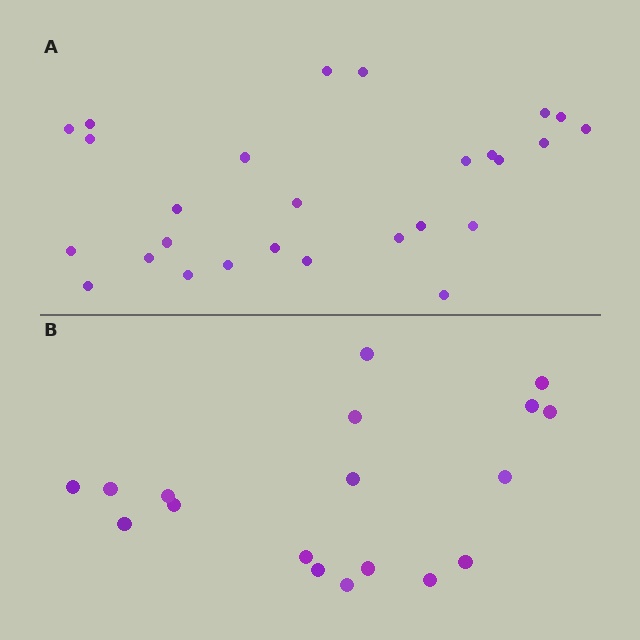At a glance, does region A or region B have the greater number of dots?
Region A (the top region) has more dots.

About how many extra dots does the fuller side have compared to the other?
Region A has roughly 8 or so more dots than region B.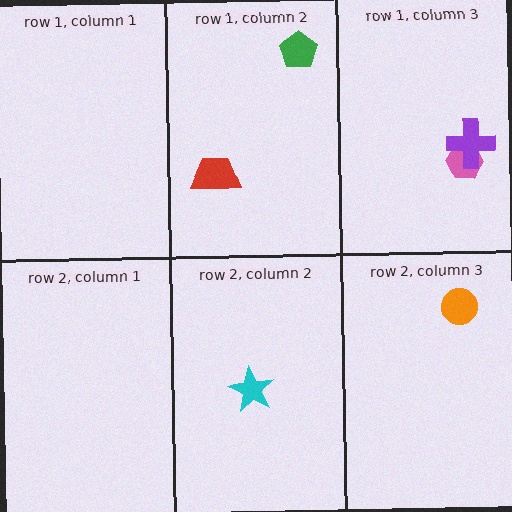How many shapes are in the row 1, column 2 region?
2.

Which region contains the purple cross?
The row 1, column 3 region.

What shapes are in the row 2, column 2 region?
The cyan star.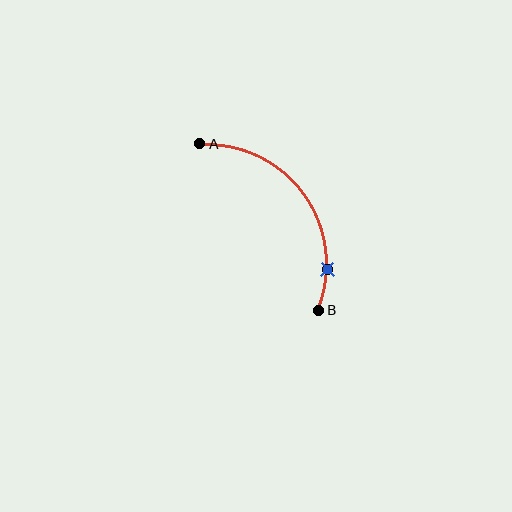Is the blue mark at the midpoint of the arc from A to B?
No. The blue mark lies on the arc but is closer to endpoint B. The arc midpoint would be at the point on the curve equidistant along the arc from both A and B.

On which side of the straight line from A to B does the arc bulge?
The arc bulges above and to the right of the straight line connecting A and B.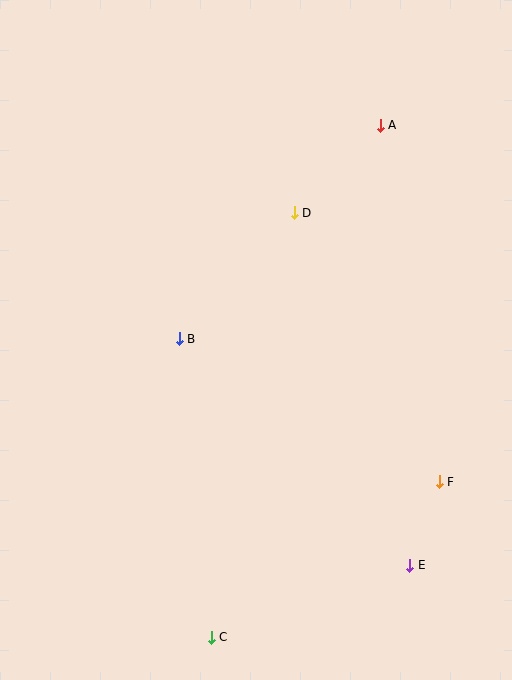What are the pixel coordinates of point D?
Point D is at (294, 213).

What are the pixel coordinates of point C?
Point C is at (211, 637).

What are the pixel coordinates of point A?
Point A is at (380, 125).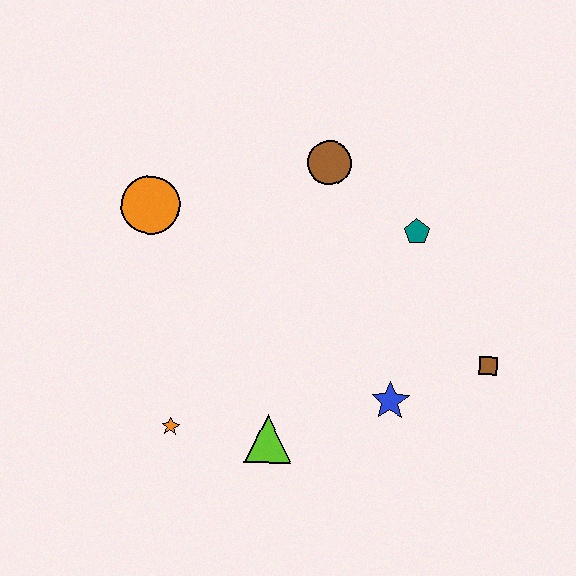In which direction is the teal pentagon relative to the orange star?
The teal pentagon is to the right of the orange star.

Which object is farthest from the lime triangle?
The brown circle is farthest from the lime triangle.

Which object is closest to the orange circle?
The brown circle is closest to the orange circle.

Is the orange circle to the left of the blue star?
Yes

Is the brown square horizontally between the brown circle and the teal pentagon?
No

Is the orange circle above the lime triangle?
Yes